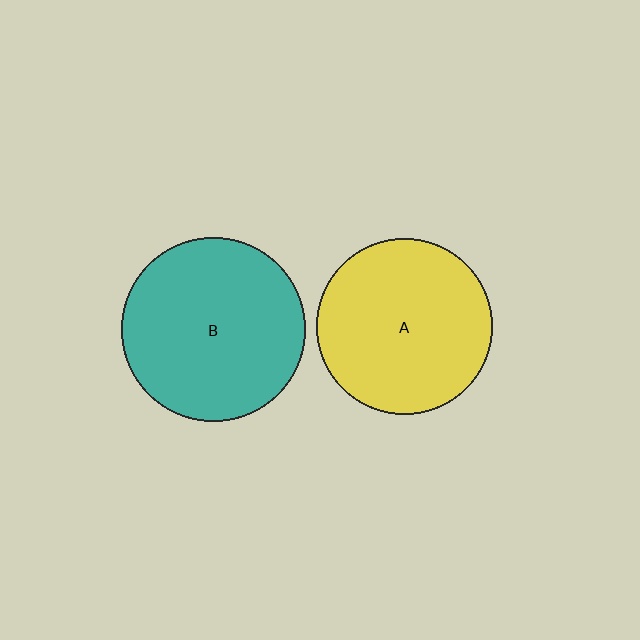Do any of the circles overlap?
No, none of the circles overlap.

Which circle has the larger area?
Circle B (teal).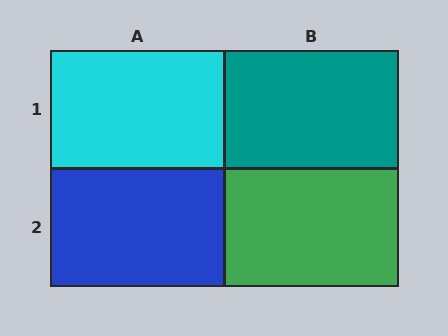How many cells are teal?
1 cell is teal.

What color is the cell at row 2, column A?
Blue.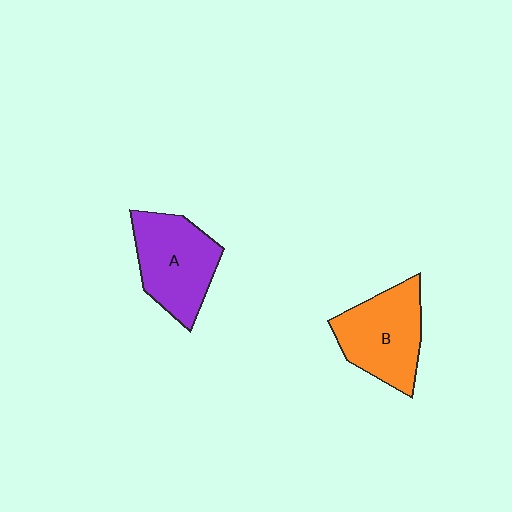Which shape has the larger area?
Shape A (purple).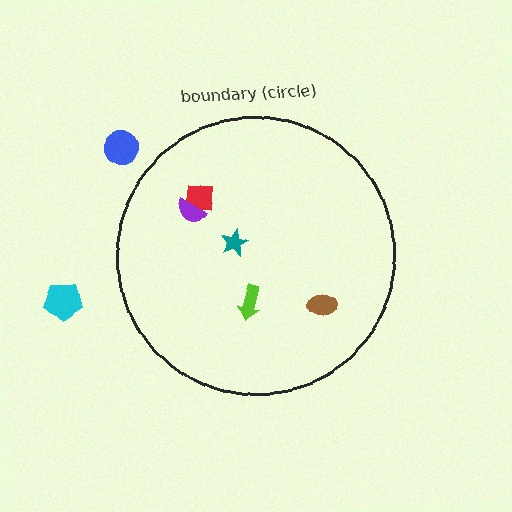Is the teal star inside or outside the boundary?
Inside.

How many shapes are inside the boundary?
5 inside, 2 outside.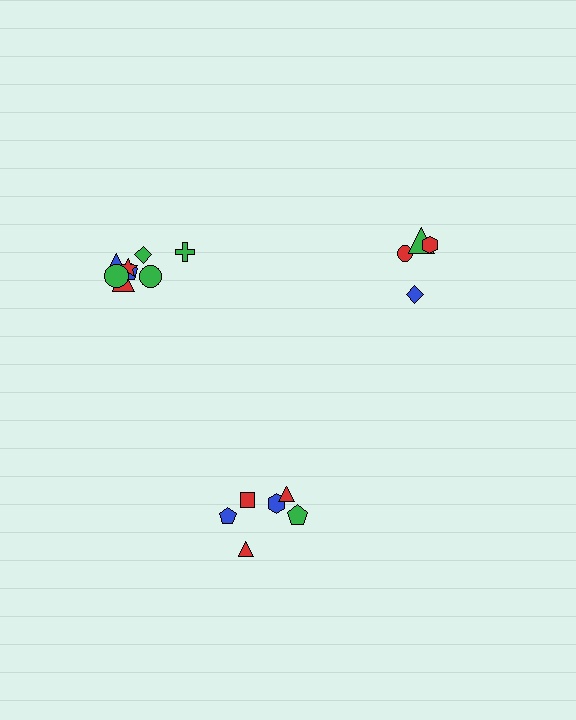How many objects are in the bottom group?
There are 6 objects.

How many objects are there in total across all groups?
There are 18 objects.